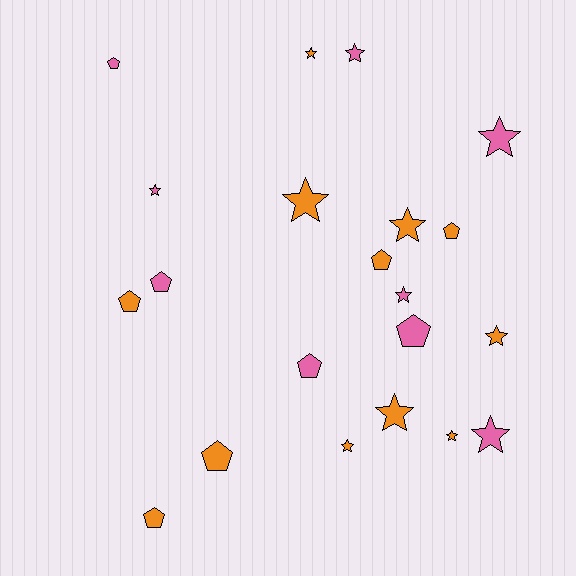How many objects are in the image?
There are 21 objects.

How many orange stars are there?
There are 7 orange stars.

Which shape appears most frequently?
Star, with 12 objects.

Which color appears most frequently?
Orange, with 12 objects.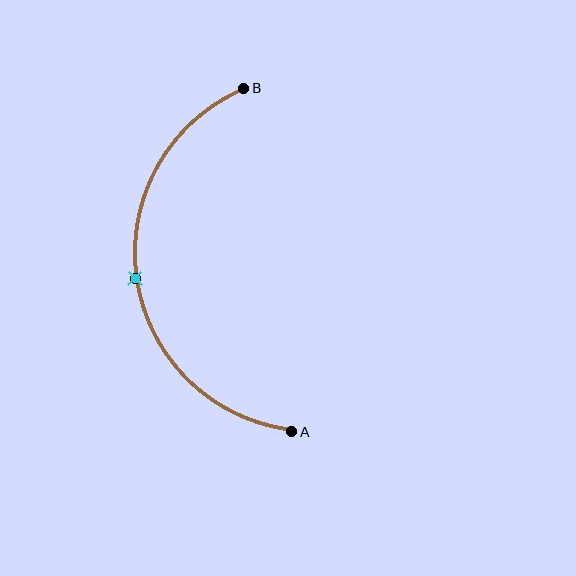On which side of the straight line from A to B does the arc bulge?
The arc bulges to the left of the straight line connecting A and B.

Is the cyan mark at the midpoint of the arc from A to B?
Yes. The cyan mark lies on the arc at equal arc-length from both A and B — it is the arc midpoint.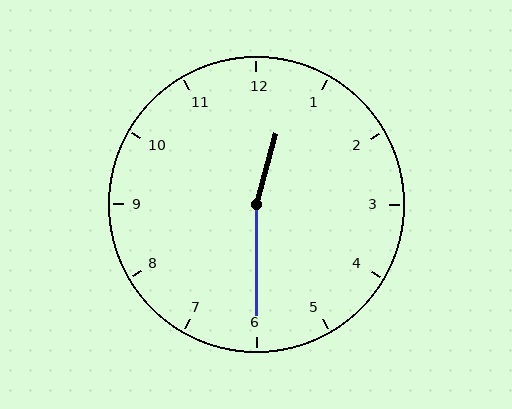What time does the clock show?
12:30.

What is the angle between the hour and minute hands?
Approximately 165 degrees.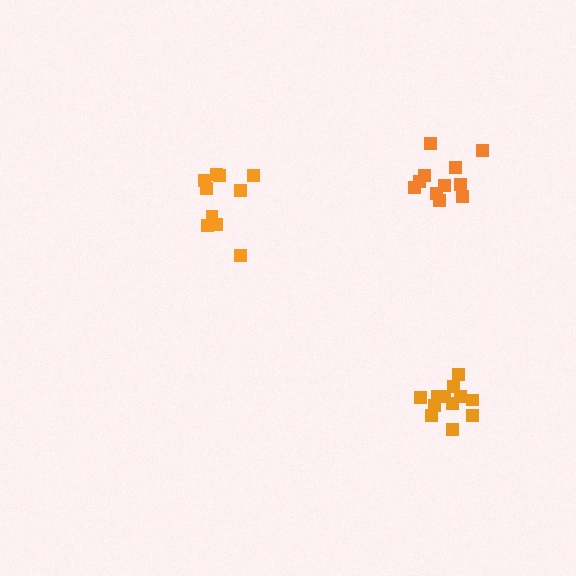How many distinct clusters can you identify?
There are 3 distinct clusters.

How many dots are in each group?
Group 1: 11 dots, Group 2: 11 dots, Group 3: 12 dots (34 total).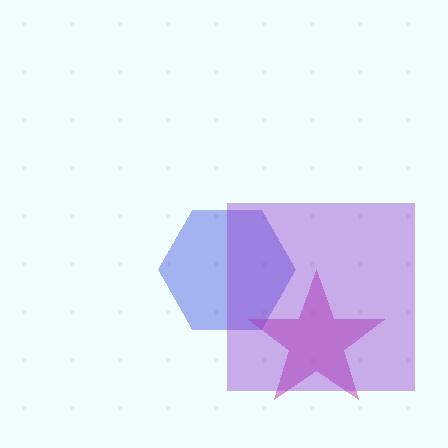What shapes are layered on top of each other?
The layered shapes are: a blue hexagon, a magenta star, a purple square.